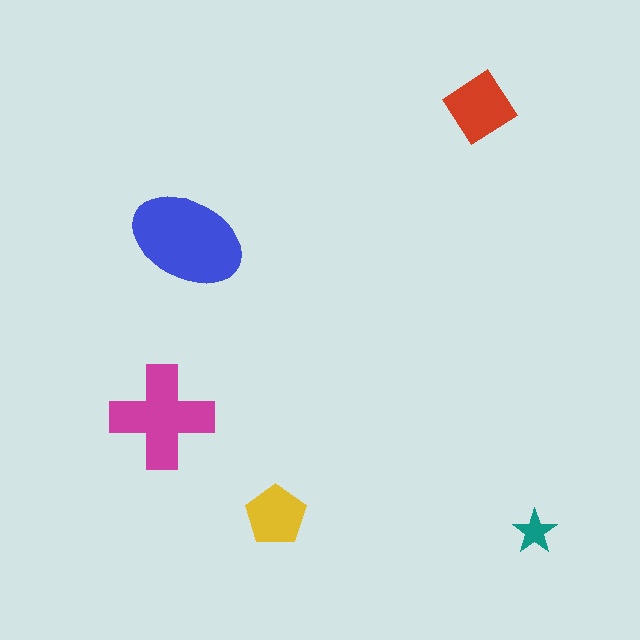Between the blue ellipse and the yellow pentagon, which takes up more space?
The blue ellipse.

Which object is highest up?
The red diamond is topmost.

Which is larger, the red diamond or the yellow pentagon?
The red diamond.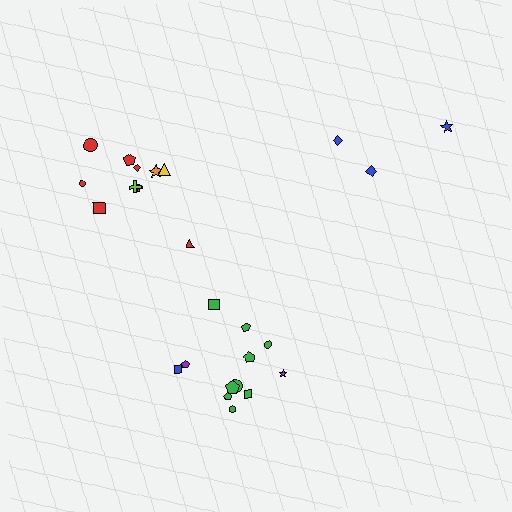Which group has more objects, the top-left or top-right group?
The top-left group.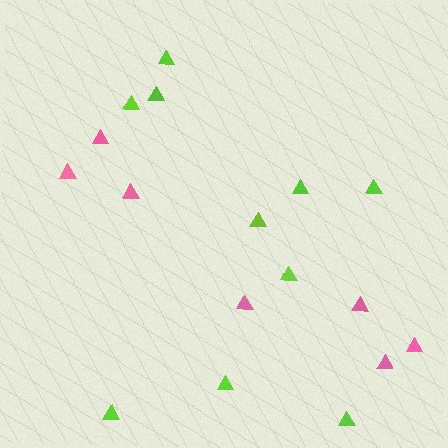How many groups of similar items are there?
There are 2 groups: one group of lime triangles (10) and one group of pink triangles (7).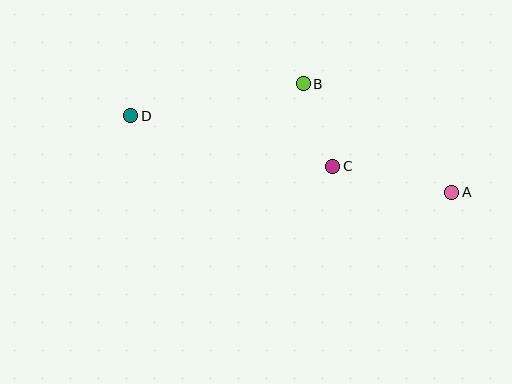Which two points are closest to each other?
Points B and C are closest to each other.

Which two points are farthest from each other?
Points A and D are farthest from each other.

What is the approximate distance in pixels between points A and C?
The distance between A and C is approximately 122 pixels.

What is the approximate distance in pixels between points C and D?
The distance between C and D is approximately 208 pixels.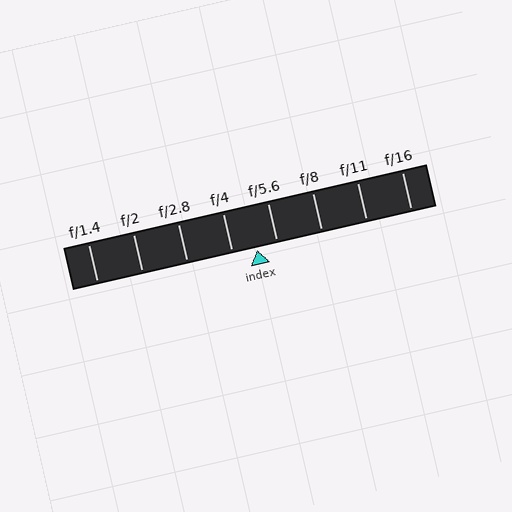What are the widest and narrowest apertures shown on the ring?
The widest aperture shown is f/1.4 and the narrowest is f/16.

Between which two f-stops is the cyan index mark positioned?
The index mark is between f/4 and f/5.6.